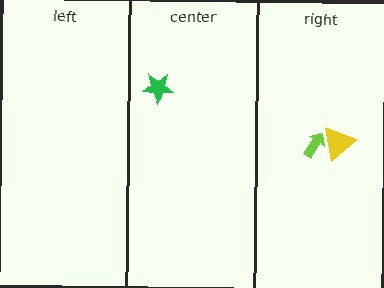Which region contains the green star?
The center region.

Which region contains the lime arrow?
The right region.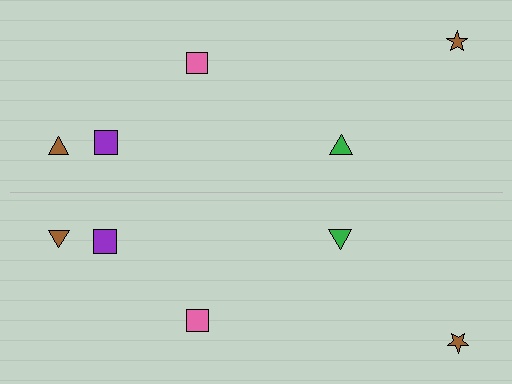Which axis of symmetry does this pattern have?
The pattern has a horizontal axis of symmetry running through the center of the image.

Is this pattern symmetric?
Yes, this pattern has bilateral (reflection) symmetry.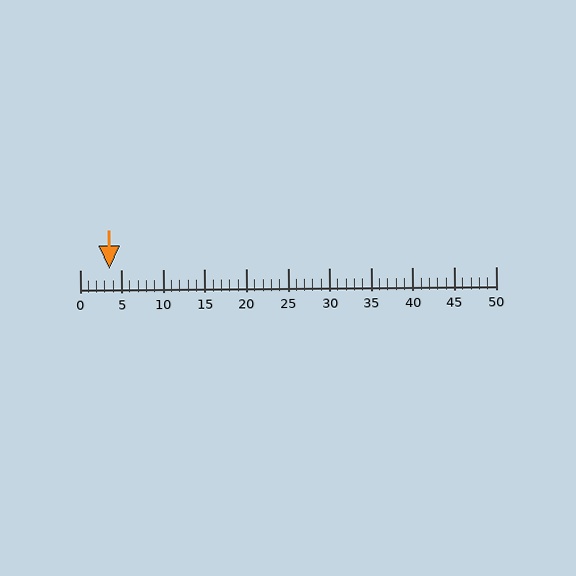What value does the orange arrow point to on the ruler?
The orange arrow points to approximately 4.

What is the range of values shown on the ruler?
The ruler shows values from 0 to 50.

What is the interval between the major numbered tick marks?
The major tick marks are spaced 5 units apart.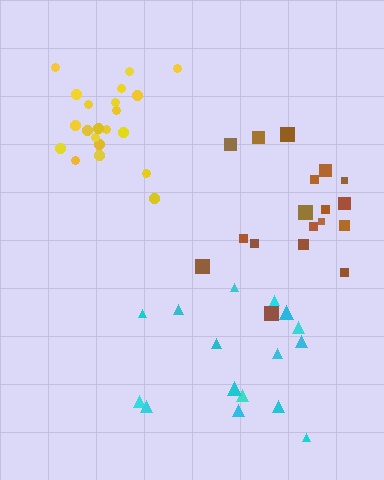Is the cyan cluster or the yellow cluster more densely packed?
Yellow.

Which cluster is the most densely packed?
Yellow.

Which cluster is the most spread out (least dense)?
Brown.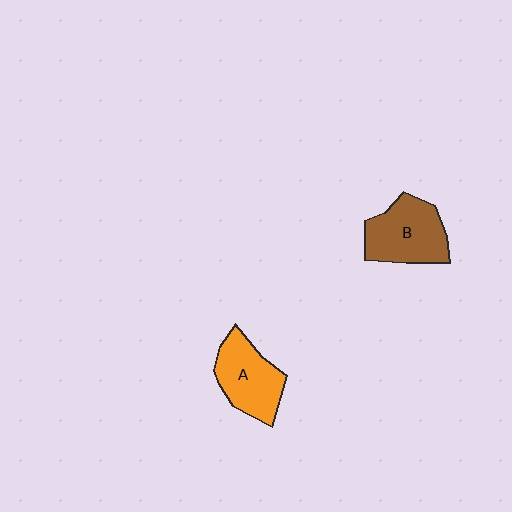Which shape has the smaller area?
Shape A (orange).